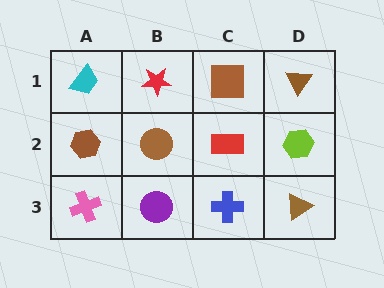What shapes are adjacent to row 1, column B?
A brown circle (row 2, column B), a cyan trapezoid (row 1, column A), a brown square (row 1, column C).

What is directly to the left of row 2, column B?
A brown hexagon.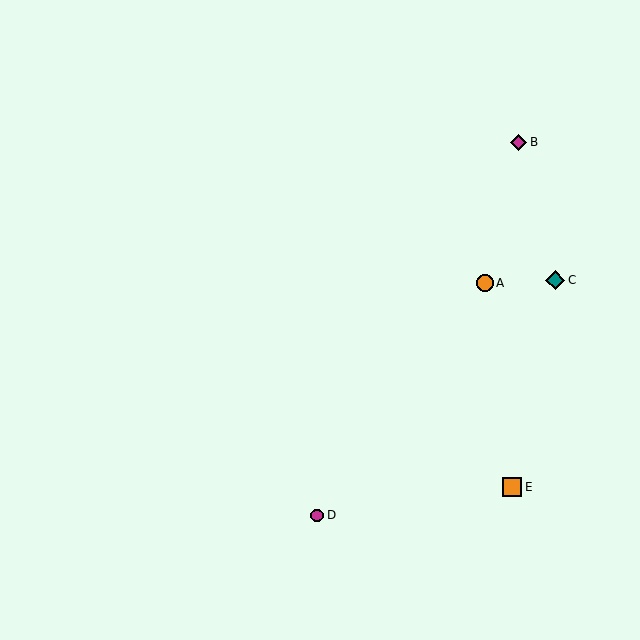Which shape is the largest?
The teal diamond (labeled C) is the largest.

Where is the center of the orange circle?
The center of the orange circle is at (485, 283).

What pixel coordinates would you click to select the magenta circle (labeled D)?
Click at (317, 515) to select the magenta circle D.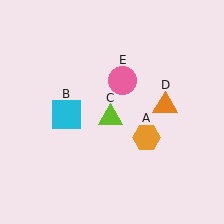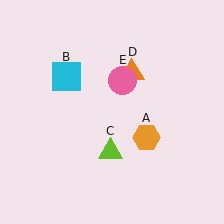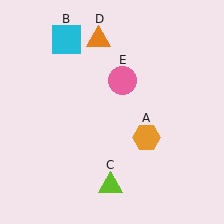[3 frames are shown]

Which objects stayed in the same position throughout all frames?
Orange hexagon (object A) and pink circle (object E) remained stationary.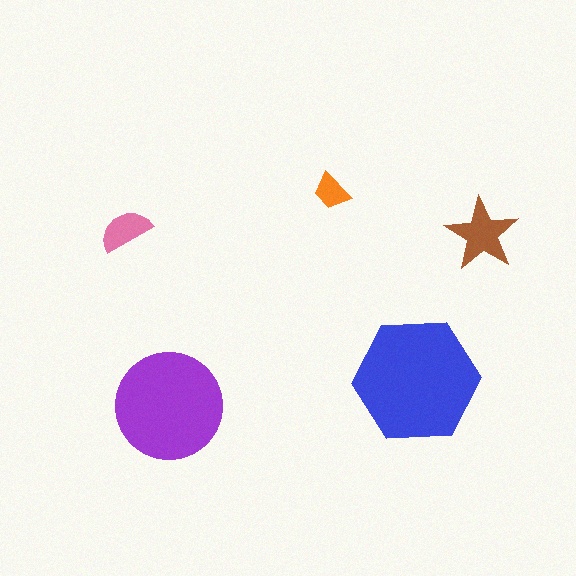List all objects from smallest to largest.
The orange trapezoid, the pink semicircle, the brown star, the purple circle, the blue hexagon.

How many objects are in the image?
There are 5 objects in the image.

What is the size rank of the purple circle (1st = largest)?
2nd.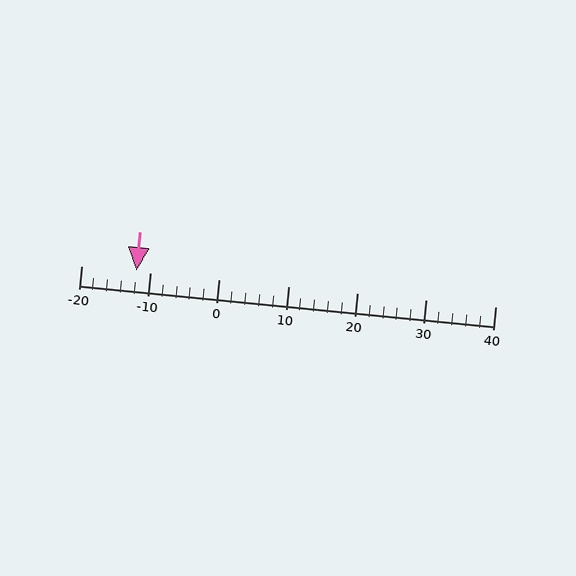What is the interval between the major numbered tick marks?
The major tick marks are spaced 10 units apart.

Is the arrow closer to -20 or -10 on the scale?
The arrow is closer to -10.